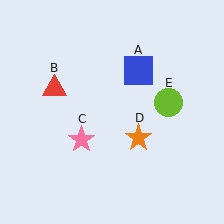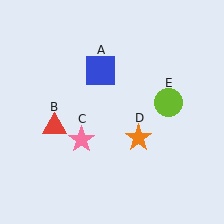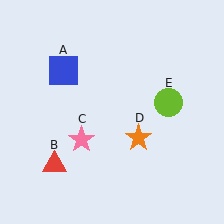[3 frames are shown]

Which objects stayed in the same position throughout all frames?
Pink star (object C) and orange star (object D) and lime circle (object E) remained stationary.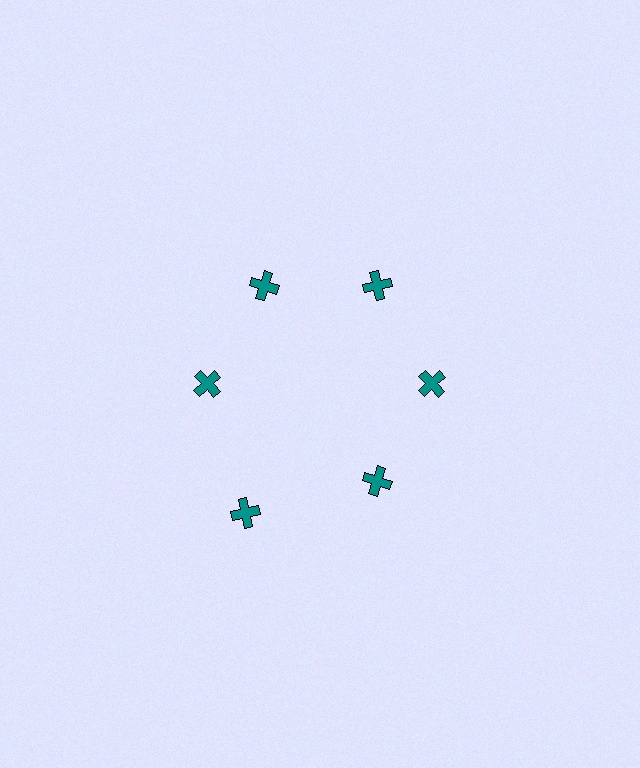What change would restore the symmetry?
The symmetry would be restored by moving it inward, back onto the ring so that all 6 crosses sit at equal angles and equal distance from the center.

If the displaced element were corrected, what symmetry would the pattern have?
It would have 6-fold rotational symmetry — the pattern would map onto itself every 60 degrees.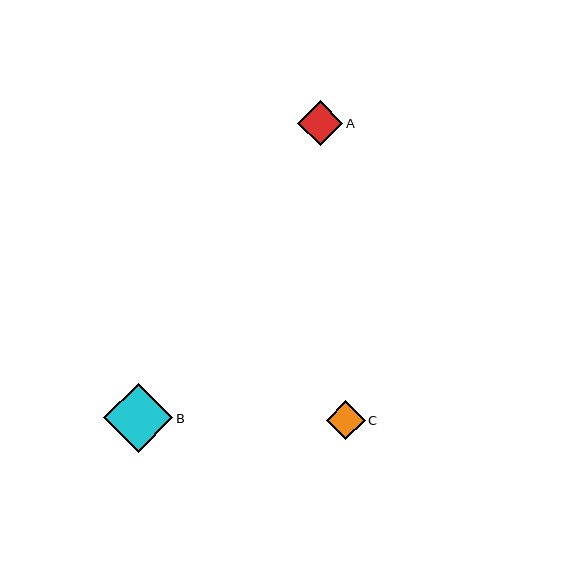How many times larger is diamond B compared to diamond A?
Diamond B is approximately 1.5 times the size of diamond A.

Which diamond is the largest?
Diamond B is the largest with a size of approximately 69 pixels.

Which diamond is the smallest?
Diamond C is the smallest with a size of approximately 39 pixels.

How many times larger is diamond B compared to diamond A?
Diamond B is approximately 1.5 times the size of diamond A.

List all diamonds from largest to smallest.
From largest to smallest: B, A, C.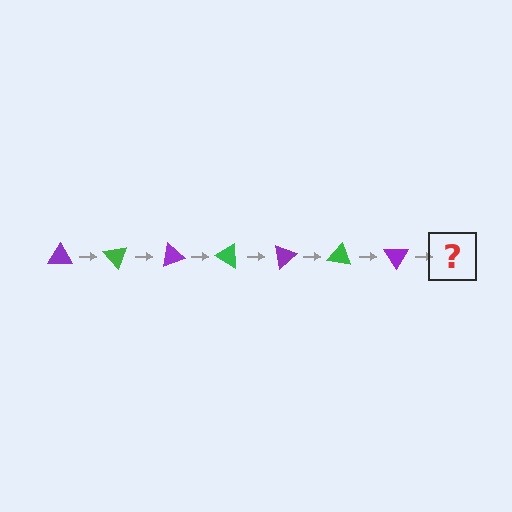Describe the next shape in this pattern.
It should be a green triangle, rotated 350 degrees from the start.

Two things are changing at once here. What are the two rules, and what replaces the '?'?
The two rules are that it rotates 50 degrees each step and the color cycles through purple and green. The '?' should be a green triangle, rotated 350 degrees from the start.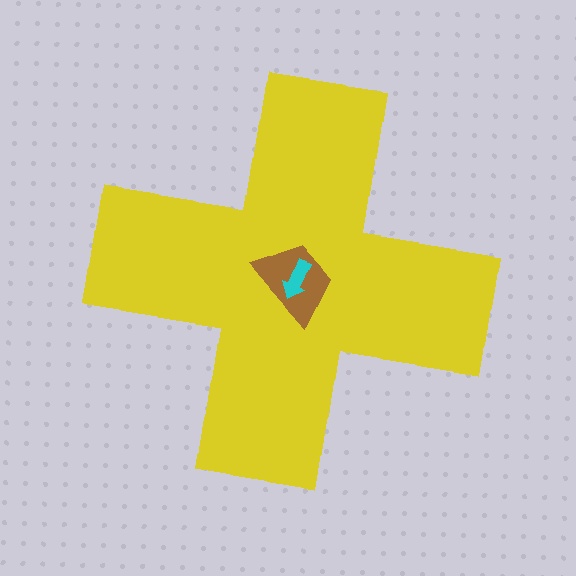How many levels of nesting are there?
3.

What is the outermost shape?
The yellow cross.